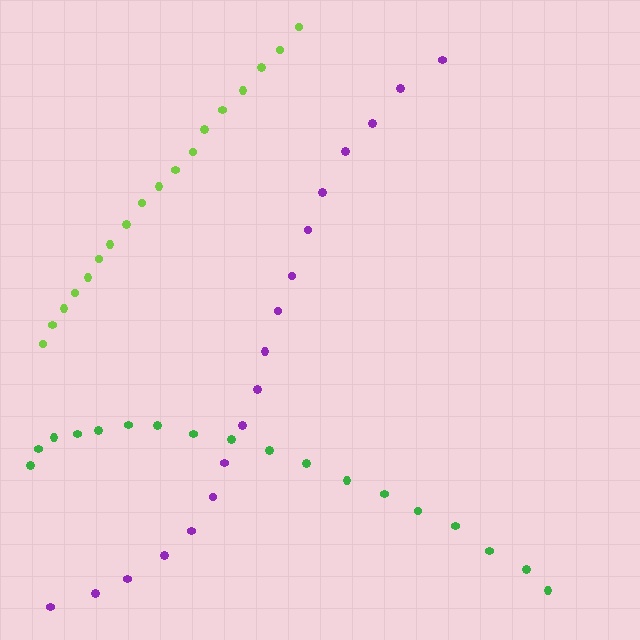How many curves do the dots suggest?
There are 3 distinct paths.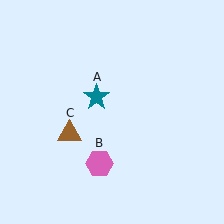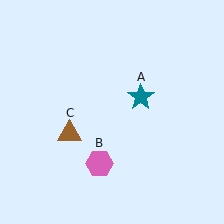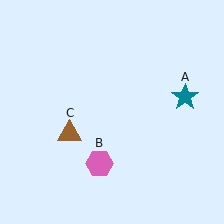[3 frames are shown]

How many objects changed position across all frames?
1 object changed position: teal star (object A).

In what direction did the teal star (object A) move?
The teal star (object A) moved right.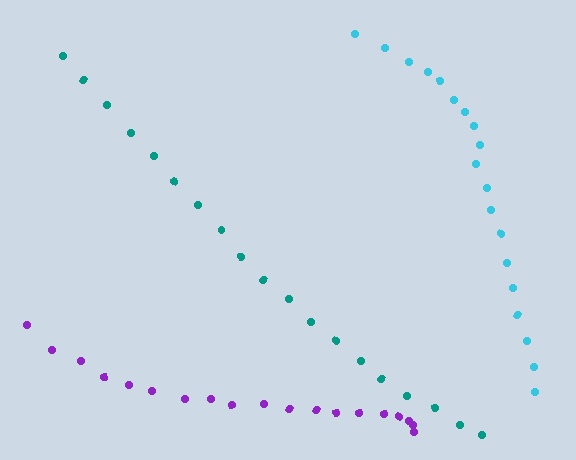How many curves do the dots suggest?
There are 3 distinct paths.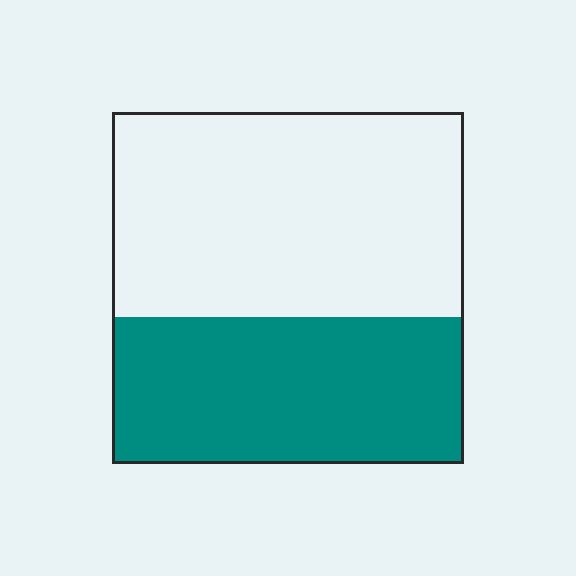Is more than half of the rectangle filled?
No.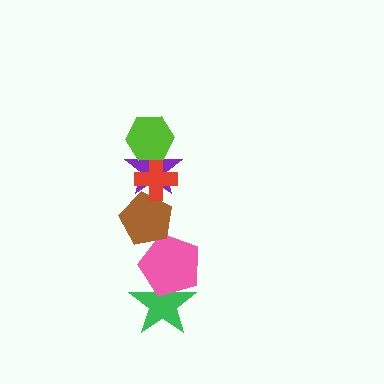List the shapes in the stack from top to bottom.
From top to bottom: the lime hexagon, the red cross, the purple star, the brown pentagon, the pink pentagon, the green star.